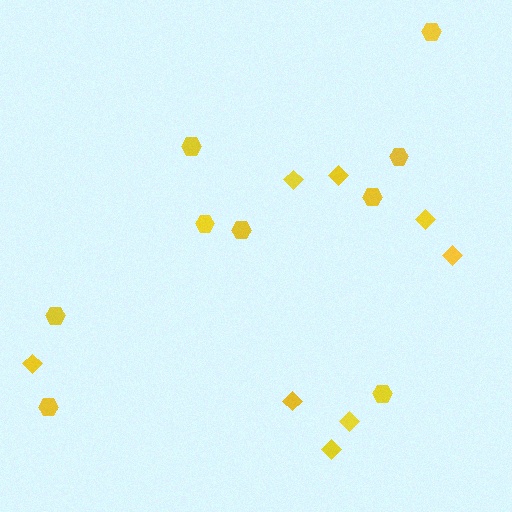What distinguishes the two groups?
There are 2 groups: one group of hexagons (9) and one group of diamonds (8).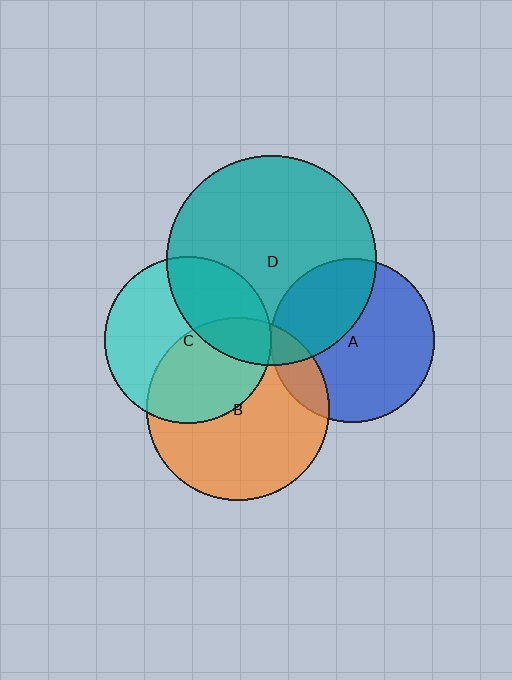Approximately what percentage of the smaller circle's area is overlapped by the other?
Approximately 5%.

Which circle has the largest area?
Circle D (teal).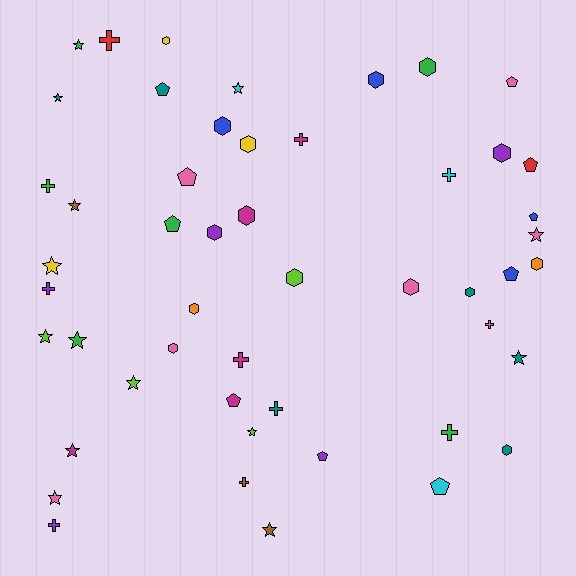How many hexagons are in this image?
There are 15 hexagons.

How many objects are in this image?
There are 50 objects.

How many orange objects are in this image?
There are 2 orange objects.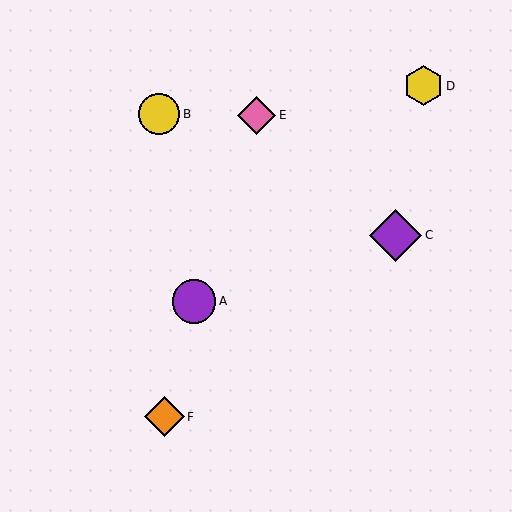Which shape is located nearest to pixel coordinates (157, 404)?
The orange diamond (labeled F) at (164, 417) is nearest to that location.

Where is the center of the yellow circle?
The center of the yellow circle is at (159, 114).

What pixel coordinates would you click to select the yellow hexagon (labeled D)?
Click at (423, 86) to select the yellow hexagon D.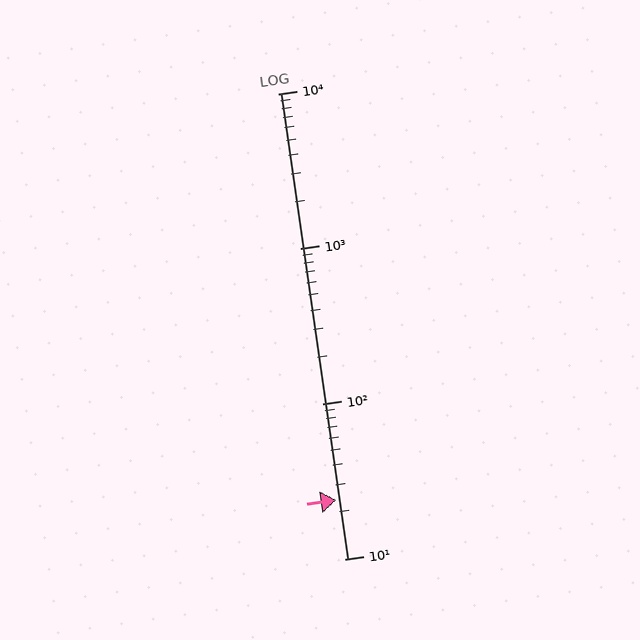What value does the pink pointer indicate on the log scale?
The pointer indicates approximately 24.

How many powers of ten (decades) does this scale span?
The scale spans 3 decades, from 10 to 10000.